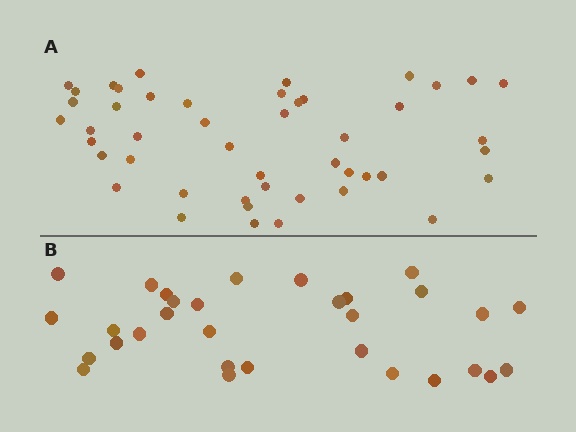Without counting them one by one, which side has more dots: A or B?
Region A (the top region) has more dots.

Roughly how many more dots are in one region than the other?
Region A has approximately 15 more dots than region B.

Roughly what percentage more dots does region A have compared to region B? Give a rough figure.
About 50% more.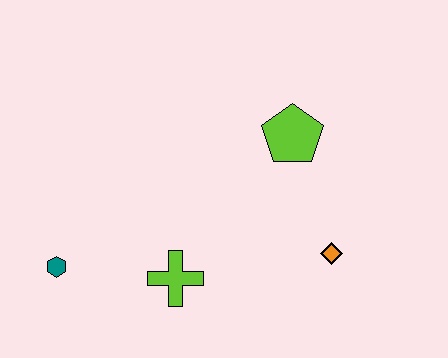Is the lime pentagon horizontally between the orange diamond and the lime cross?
Yes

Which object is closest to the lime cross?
The teal hexagon is closest to the lime cross.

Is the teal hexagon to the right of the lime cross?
No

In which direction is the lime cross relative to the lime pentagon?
The lime cross is below the lime pentagon.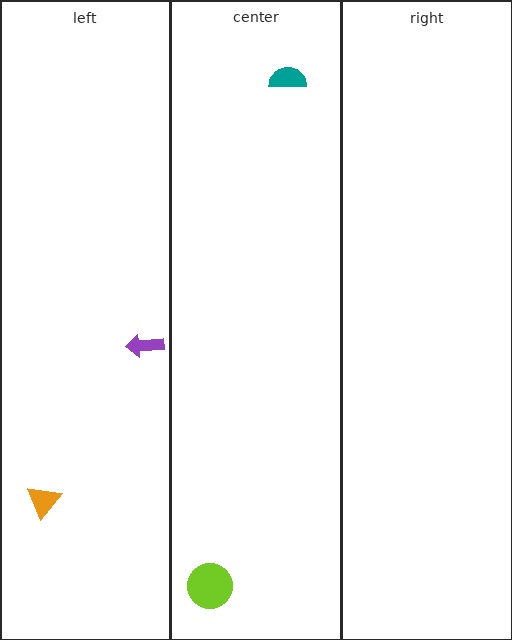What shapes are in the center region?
The teal semicircle, the lime circle.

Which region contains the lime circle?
The center region.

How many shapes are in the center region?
2.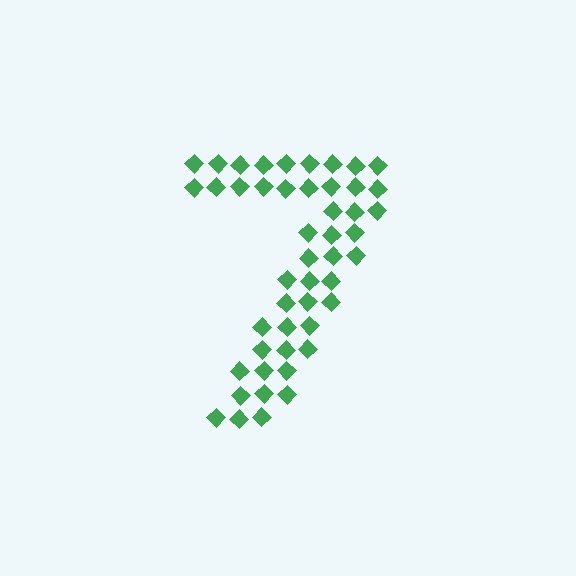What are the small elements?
The small elements are diamonds.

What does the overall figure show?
The overall figure shows the digit 7.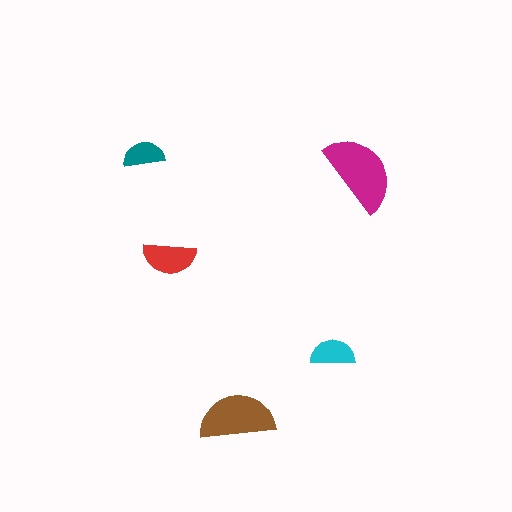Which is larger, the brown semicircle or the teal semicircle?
The brown one.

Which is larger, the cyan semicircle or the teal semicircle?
The cyan one.